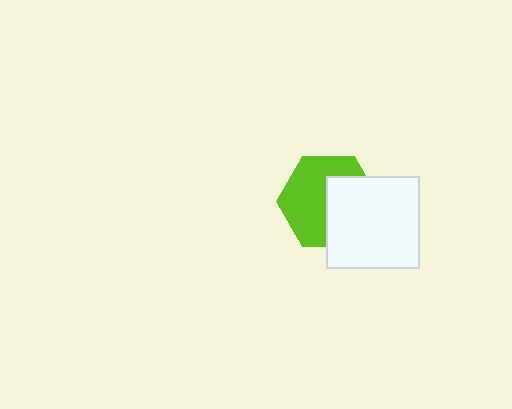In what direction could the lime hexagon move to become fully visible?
The lime hexagon could move left. That would shift it out from behind the white square entirely.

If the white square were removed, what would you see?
You would see the complete lime hexagon.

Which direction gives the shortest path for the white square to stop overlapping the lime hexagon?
Moving right gives the shortest separation.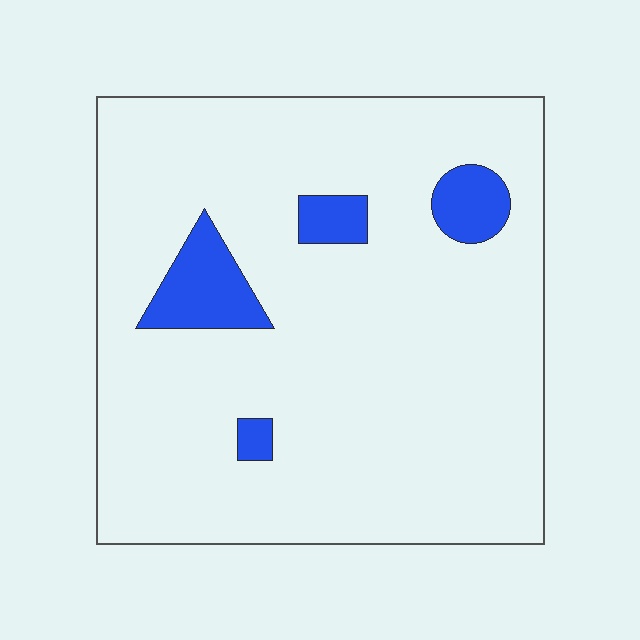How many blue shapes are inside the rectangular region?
4.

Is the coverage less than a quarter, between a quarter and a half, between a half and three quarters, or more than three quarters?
Less than a quarter.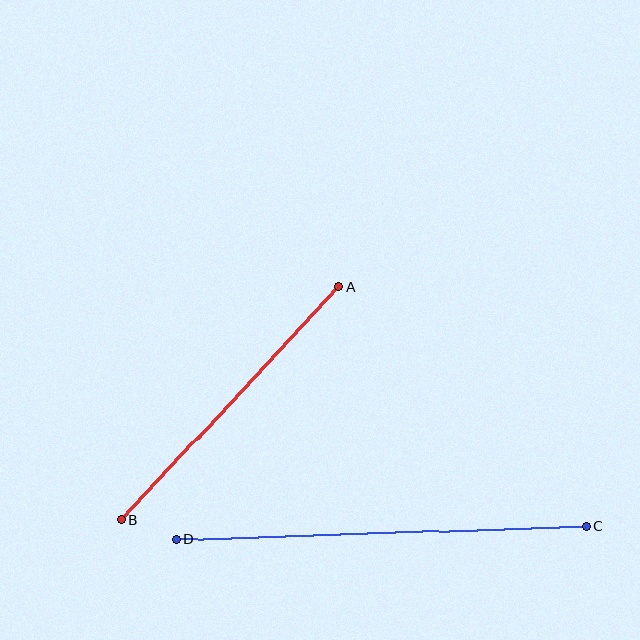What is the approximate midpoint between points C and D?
The midpoint is at approximately (381, 533) pixels.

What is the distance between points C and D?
The distance is approximately 410 pixels.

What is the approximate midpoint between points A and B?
The midpoint is at approximately (230, 403) pixels.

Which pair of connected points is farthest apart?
Points C and D are farthest apart.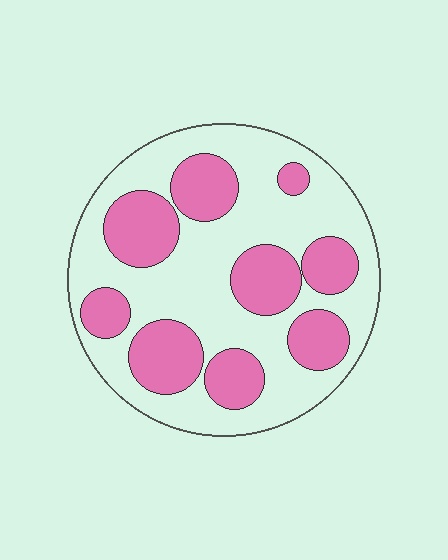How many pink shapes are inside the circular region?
9.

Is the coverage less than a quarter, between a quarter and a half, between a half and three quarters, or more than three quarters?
Between a quarter and a half.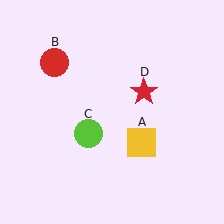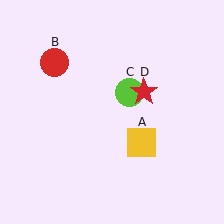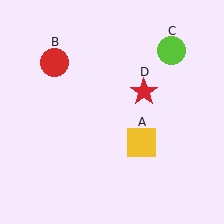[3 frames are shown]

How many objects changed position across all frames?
1 object changed position: lime circle (object C).